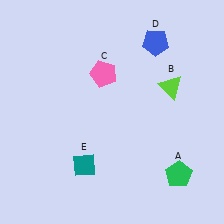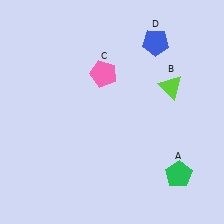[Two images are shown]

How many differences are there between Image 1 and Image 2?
There is 1 difference between the two images.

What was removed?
The teal diamond (E) was removed in Image 2.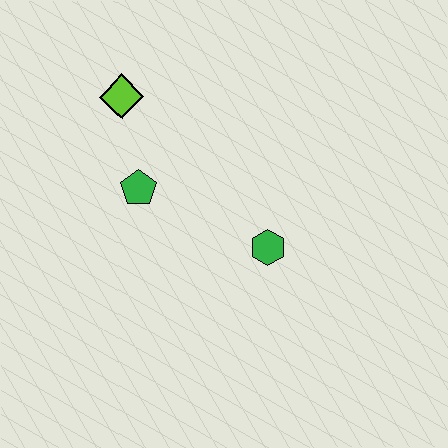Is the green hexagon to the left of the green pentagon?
No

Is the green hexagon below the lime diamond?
Yes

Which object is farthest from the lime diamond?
The green hexagon is farthest from the lime diamond.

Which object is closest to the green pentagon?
The lime diamond is closest to the green pentagon.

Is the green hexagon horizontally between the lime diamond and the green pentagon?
No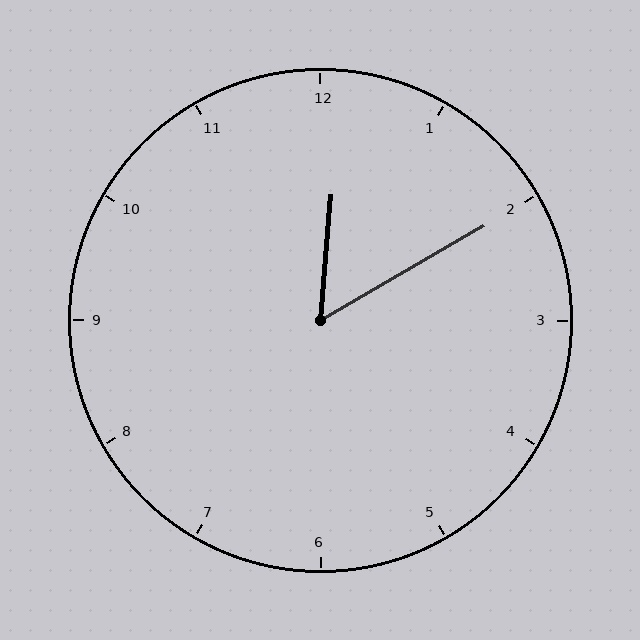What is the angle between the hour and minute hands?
Approximately 55 degrees.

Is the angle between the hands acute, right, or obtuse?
It is acute.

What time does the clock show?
12:10.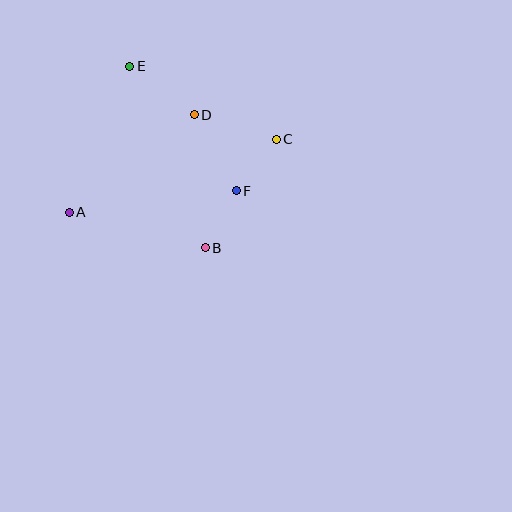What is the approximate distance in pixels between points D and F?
The distance between D and F is approximately 87 pixels.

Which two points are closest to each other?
Points B and F are closest to each other.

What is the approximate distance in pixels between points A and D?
The distance between A and D is approximately 159 pixels.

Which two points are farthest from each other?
Points A and C are farthest from each other.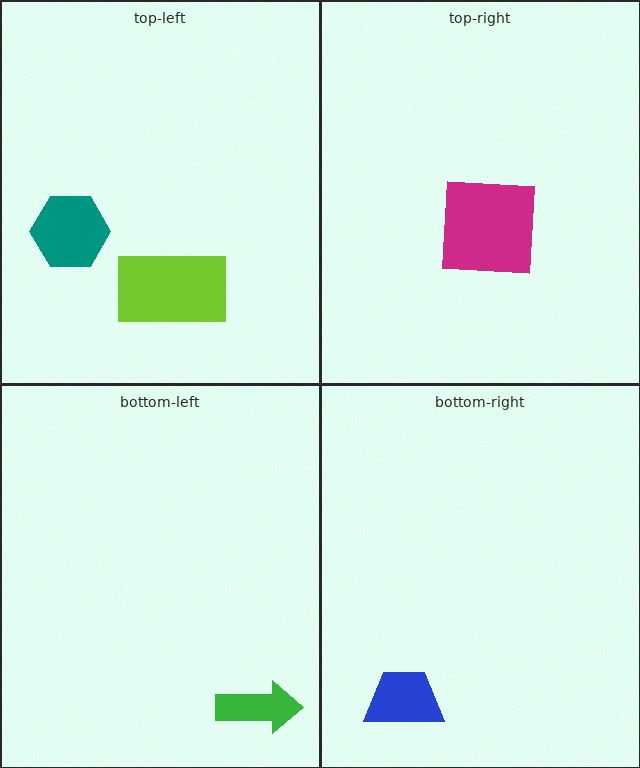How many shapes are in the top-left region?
2.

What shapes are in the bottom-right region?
The blue trapezoid.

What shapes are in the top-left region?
The teal hexagon, the lime rectangle.